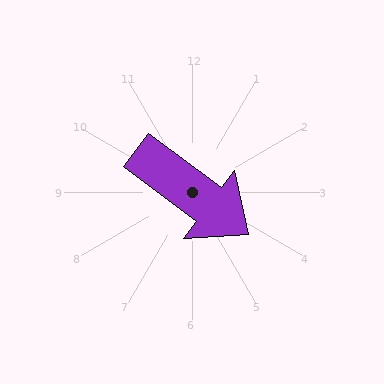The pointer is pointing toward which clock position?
Roughly 4 o'clock.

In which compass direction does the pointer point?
Southeast.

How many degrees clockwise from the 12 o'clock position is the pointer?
Approximately 127 degrees.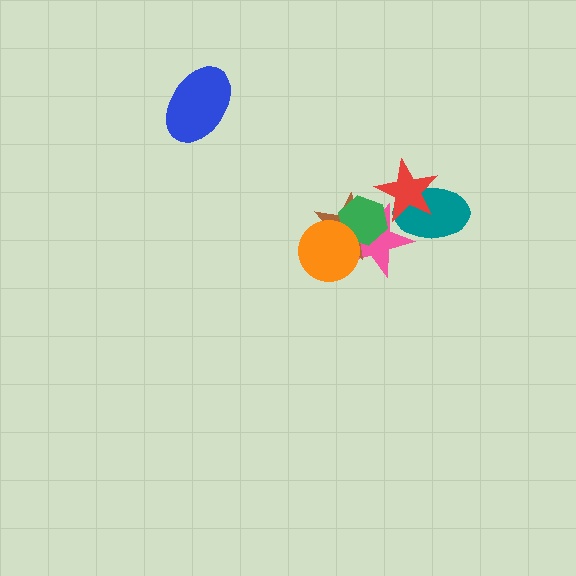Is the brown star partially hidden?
Yes, it is partially covered by another shape.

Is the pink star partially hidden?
Yes, it is partially covered by another shape.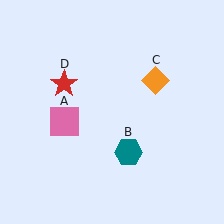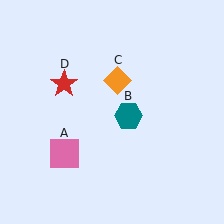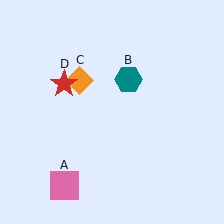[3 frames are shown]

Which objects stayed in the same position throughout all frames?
Red star (object D) remained stationary.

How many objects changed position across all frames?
3 objects changed position: pink square (object A), teal hexagon (object B), orange diamond (object C).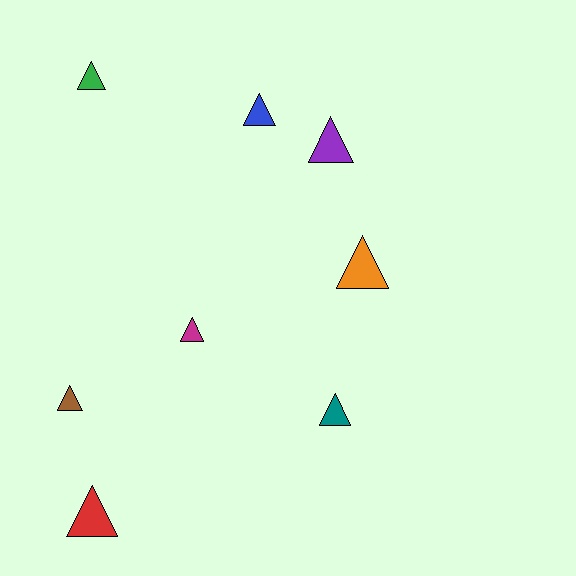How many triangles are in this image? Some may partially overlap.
There are 8 triangles.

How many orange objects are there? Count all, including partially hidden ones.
There is 1 orange object.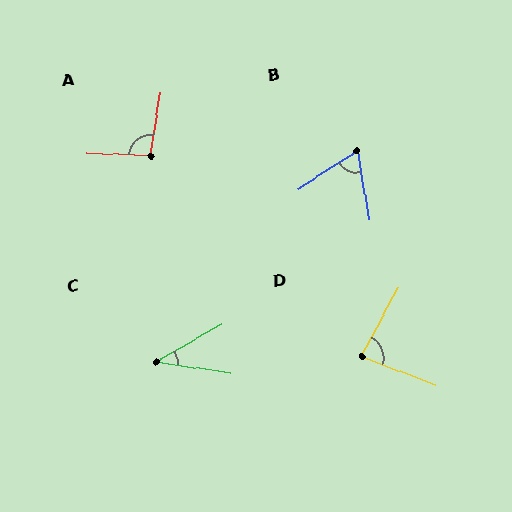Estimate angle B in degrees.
Approximately 66 degrees.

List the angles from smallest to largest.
C (38°), B (66°), D (82°), A (97°).